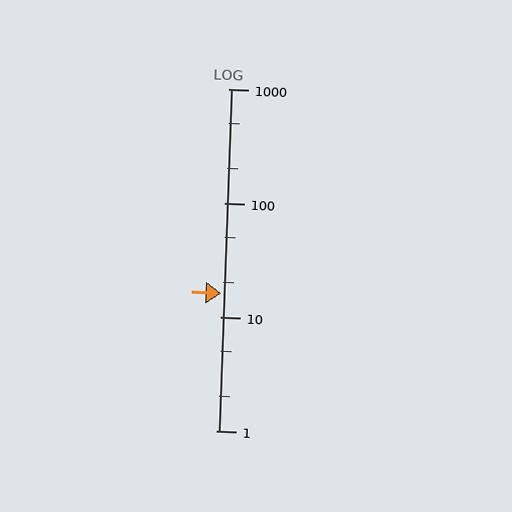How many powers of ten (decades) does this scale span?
The scale spans 3 decades, from 1 to 1000.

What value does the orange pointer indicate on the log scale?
The pointer indicates approximately 16.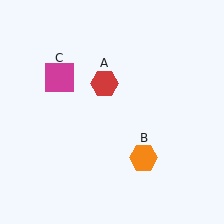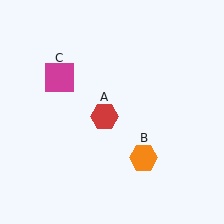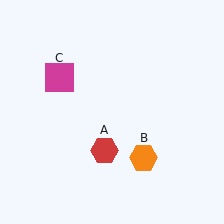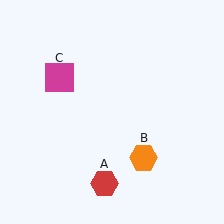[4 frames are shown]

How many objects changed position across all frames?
1 object changed position: red hexagon (object A).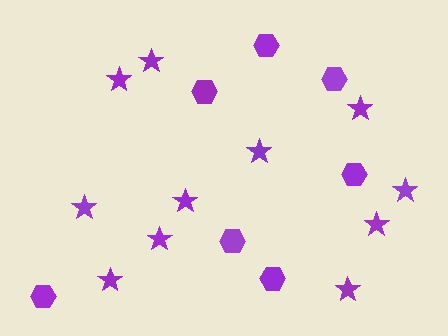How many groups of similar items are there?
There are 2 groups: one group of hexagons (7) and one group of stars (11).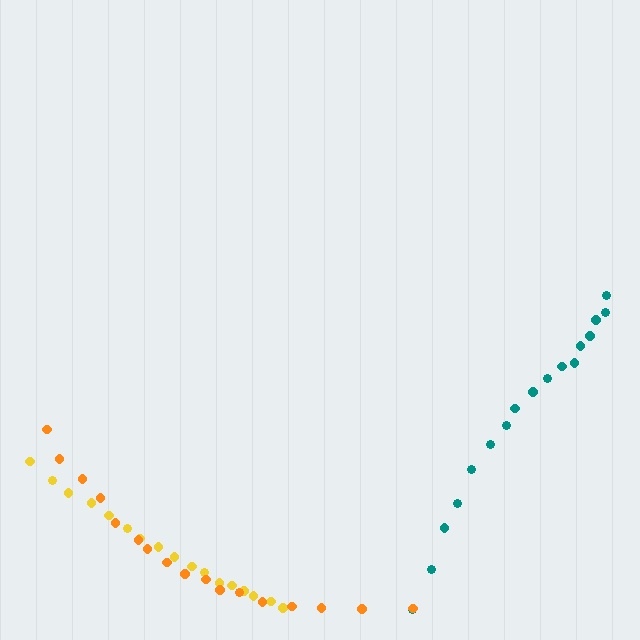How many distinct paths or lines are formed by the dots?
There are 3 distinct paths.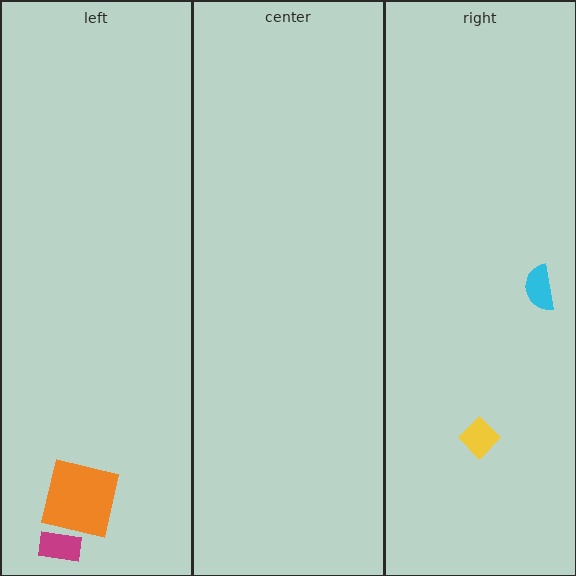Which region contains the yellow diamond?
The right region.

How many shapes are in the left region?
2.